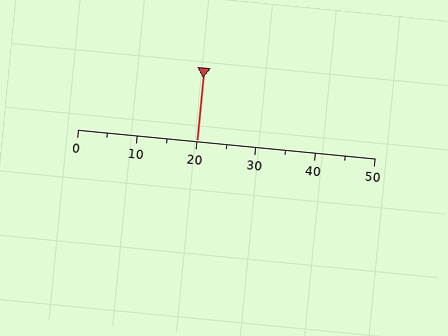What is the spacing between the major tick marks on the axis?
The major ticks are spaced 10 apart.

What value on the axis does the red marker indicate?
The marker indicates approximately 20.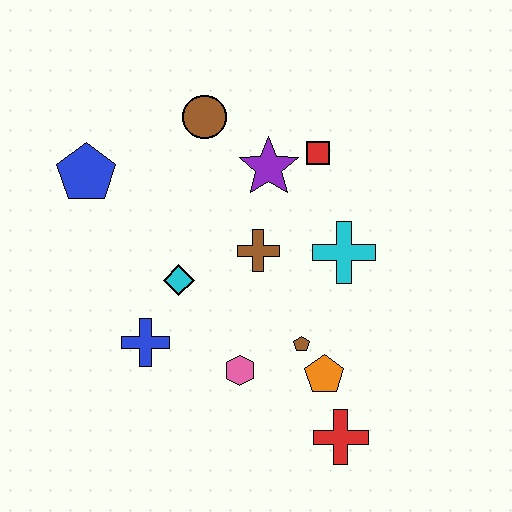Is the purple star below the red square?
Yes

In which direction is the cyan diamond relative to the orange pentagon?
The cyan diamond is to the left of the orange pentagon.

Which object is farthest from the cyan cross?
The blue pentagon is farthest from the cyan cross.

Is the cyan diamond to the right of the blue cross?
Yes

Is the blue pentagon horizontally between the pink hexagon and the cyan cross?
No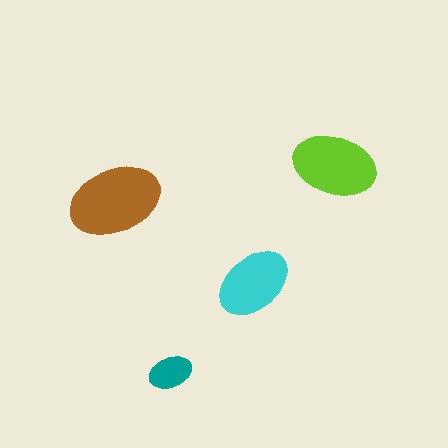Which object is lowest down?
The teal ellipse is bottommost.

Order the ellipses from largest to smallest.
the brown one, the lime one, the cyan one, the teal one.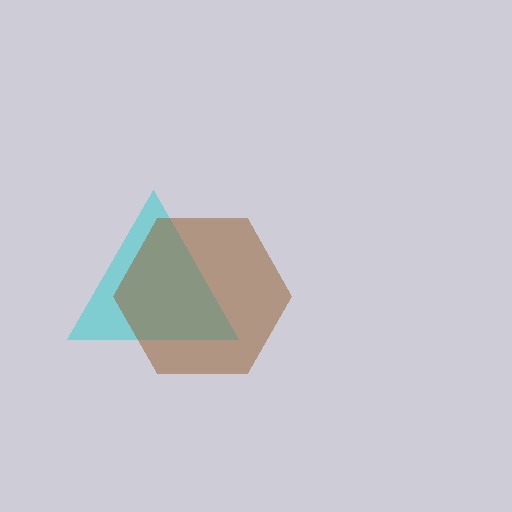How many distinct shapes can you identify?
There are 2 distinct shapes: a cyan triangle, a brown hexagon.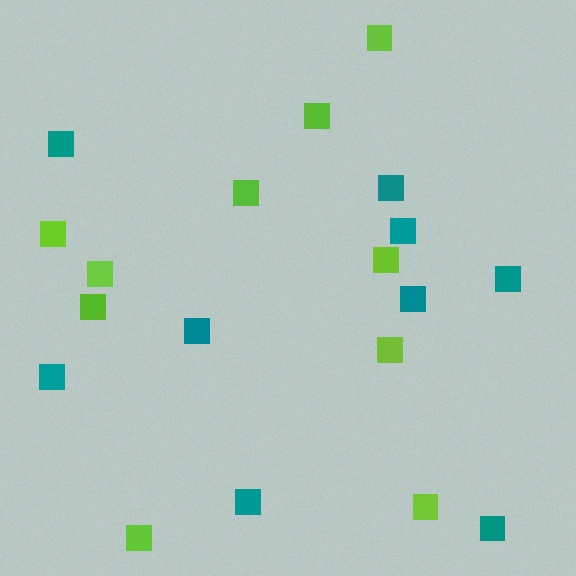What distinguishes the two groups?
There are 2 groups: one group of teal squares (9) and one group of lime squares (10).